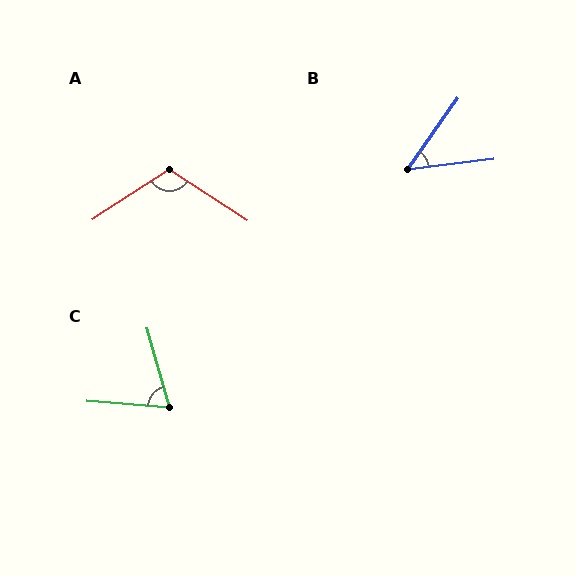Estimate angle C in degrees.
Approximately 70 degrees.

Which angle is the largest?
A, at approximately 114 degrees.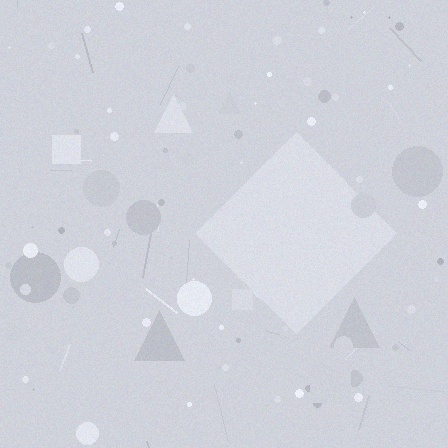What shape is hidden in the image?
A diamond is hidden in the image.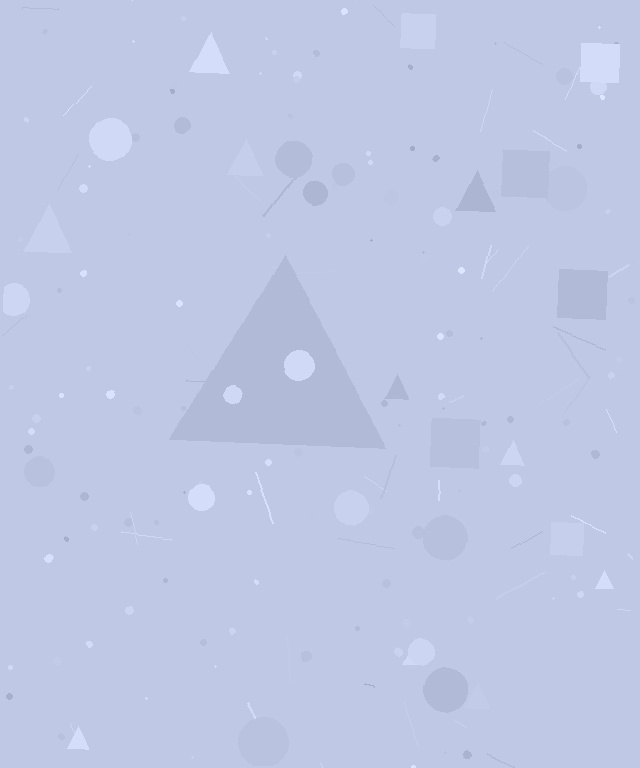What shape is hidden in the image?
A triangle is hidden in the image.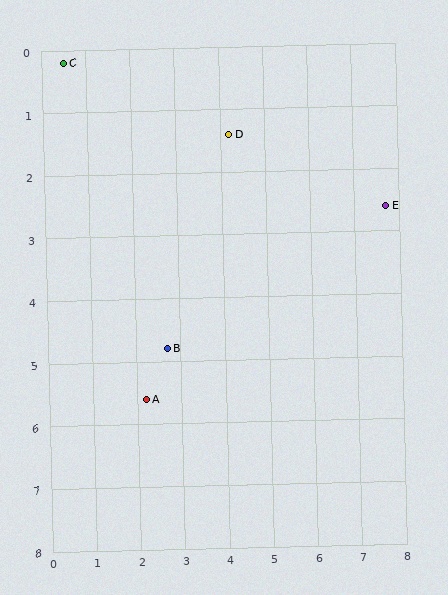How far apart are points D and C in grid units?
Points D and C are about 3.9 grid units apart.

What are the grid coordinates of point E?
Point E is at approximately (7.7, 2.6).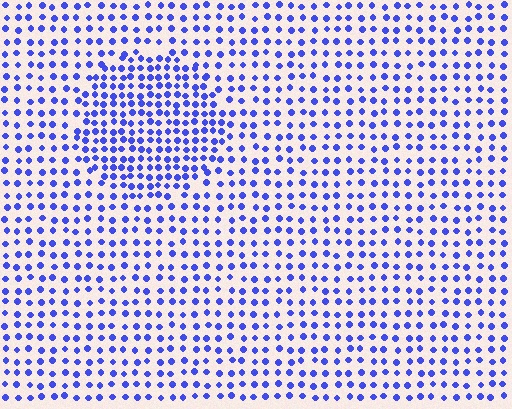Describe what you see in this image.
The image contains small blue elements arranged at two different densities. A circle-shaped region is visible where the elements are more densely packed than the surrounding area.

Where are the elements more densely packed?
The elements are more densely packed inside the circle boundary.